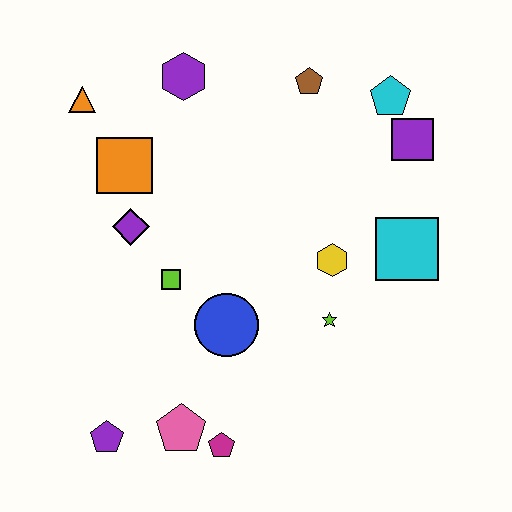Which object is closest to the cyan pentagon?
The purple square is closest to the cyan pentagon.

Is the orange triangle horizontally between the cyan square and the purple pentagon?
No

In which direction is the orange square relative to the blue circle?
The orange square is above the blue circle.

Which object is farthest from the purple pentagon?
The cyan pentagon is farthest from the purple pentagon.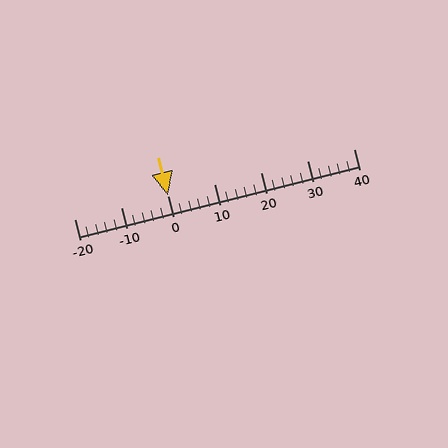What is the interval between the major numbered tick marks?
The major tick marks are spaced 10 units apart.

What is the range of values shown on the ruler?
The ruler shows values from -20 to 40.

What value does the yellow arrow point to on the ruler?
The yellow arrow points to approximately 0.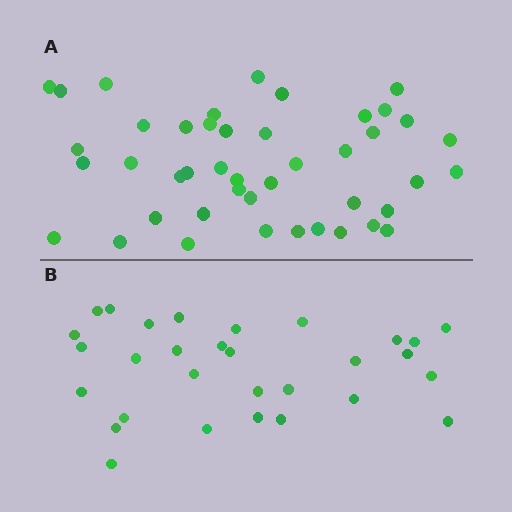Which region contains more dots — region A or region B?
Region A (the top region) has more dots.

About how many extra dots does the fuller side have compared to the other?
Region A has approximately 15 more dots than region B.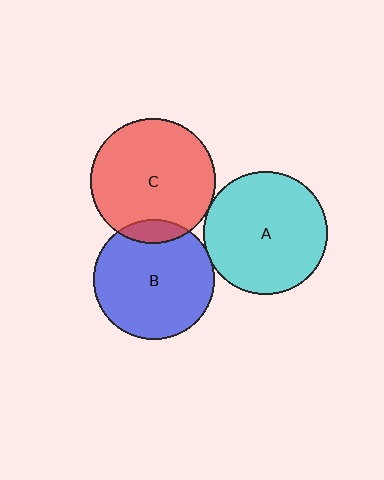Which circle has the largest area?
Circle C (red).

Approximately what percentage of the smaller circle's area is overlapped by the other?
Approximately 5%.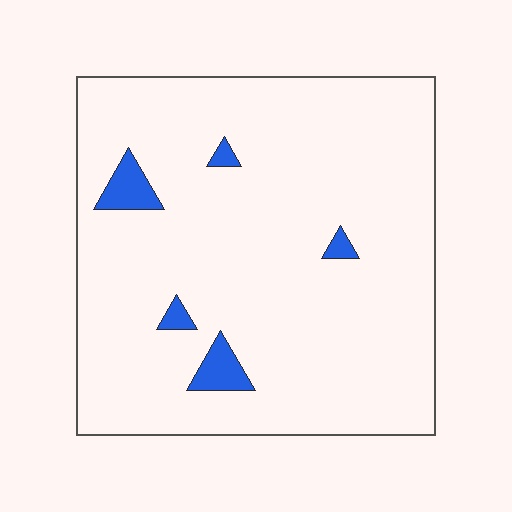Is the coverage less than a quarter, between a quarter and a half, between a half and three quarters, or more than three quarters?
Less than a quarter.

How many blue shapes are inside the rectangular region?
5.